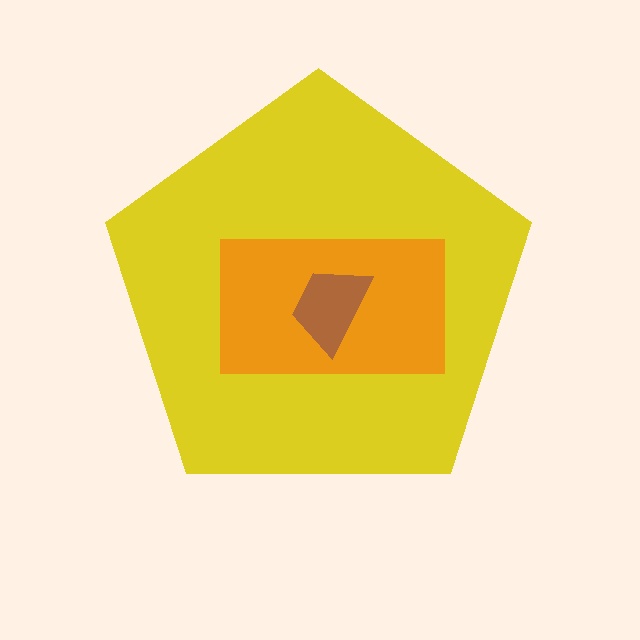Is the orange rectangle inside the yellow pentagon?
Yes.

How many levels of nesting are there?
3.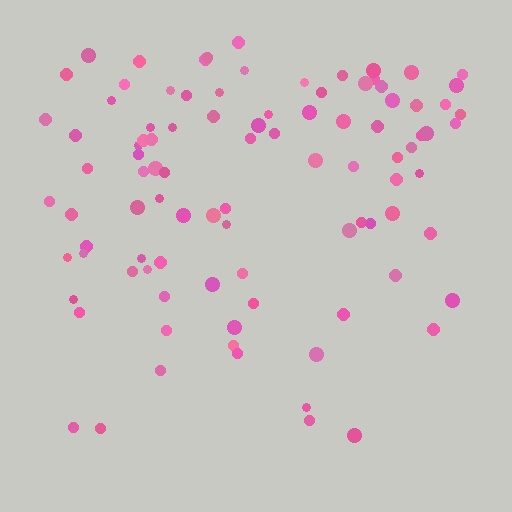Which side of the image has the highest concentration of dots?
The top.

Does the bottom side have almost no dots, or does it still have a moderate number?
Still a moderate number, just noticeably fewer than the top.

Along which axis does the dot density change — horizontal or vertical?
Vertical.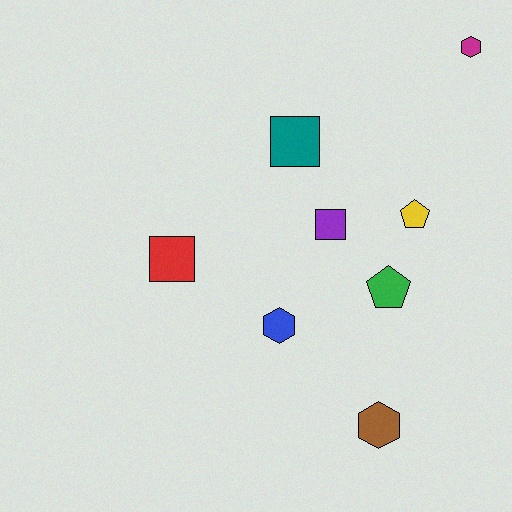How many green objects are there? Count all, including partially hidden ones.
There is 1 green object.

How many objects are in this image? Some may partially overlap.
There are 8 objects.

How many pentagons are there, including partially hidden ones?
There are 2 pentagons.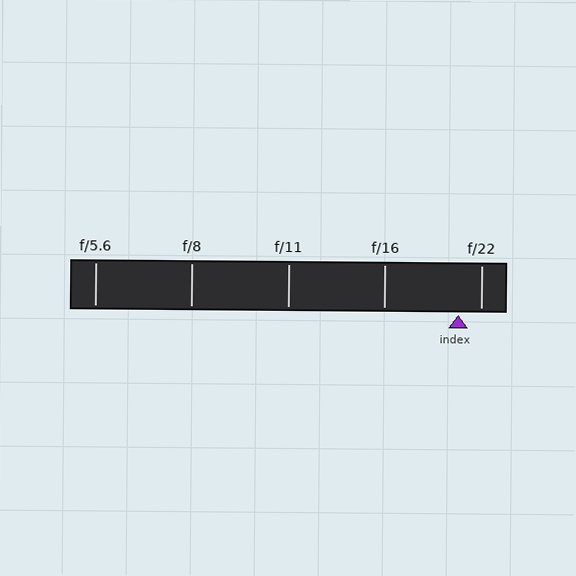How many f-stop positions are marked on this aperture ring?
There are 5 f-stop positions marked.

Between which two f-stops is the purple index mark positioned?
The index mark is between f/16 and f/22.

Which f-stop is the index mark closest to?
The index mark is closest to f/22.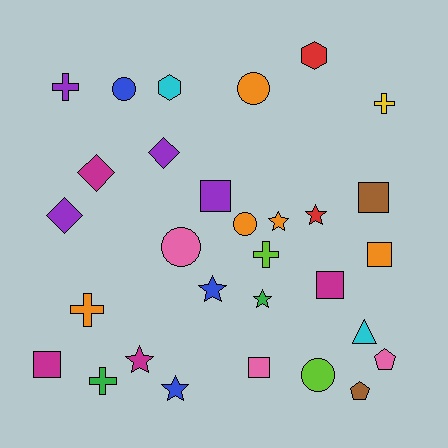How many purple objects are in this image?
There are 4 purple objects.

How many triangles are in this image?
There is 1 triangle.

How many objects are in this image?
There are 30 objects.